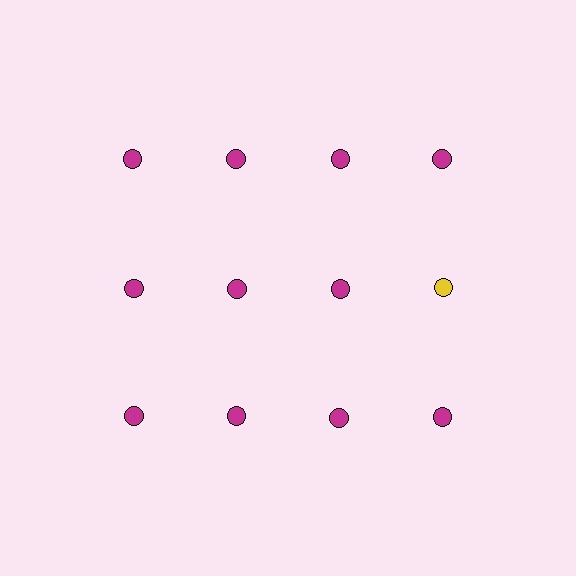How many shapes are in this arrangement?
There are 12 shapes arranged in a grid pattern.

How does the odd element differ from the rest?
It has a different color: yellow instead of magenta.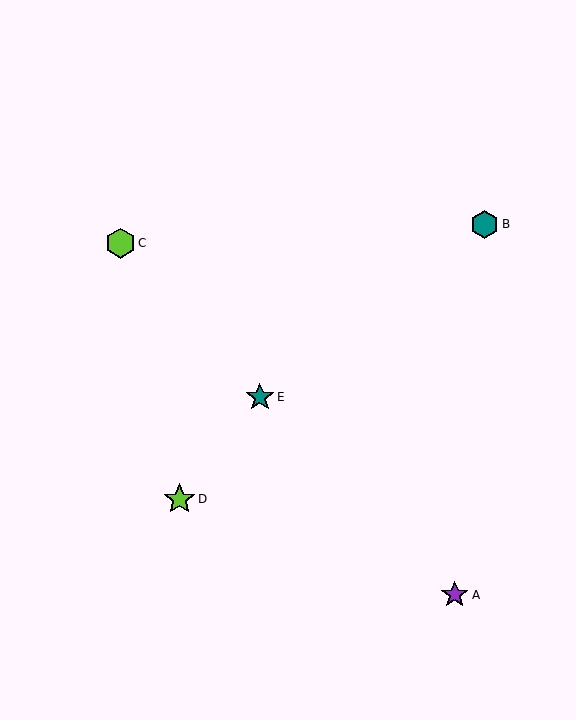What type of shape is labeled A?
Shape A is a purple star.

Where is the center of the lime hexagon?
The center of the lime hexagon is at (120, 243).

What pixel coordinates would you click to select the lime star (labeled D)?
Click at (180, 499) to select the lime star D.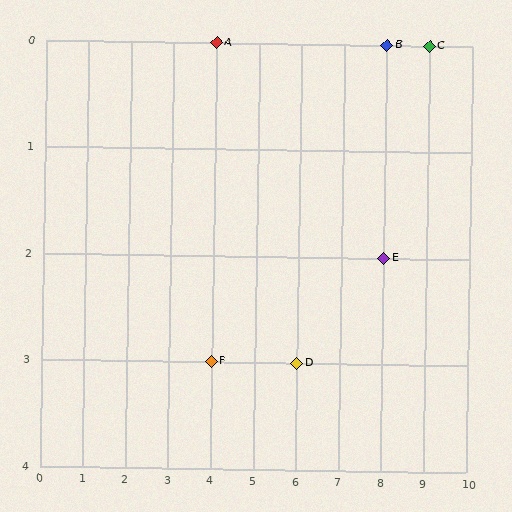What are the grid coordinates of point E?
Point E is at grid coordinates (8, 2).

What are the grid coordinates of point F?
Point F is at grid coordinates (4, 3).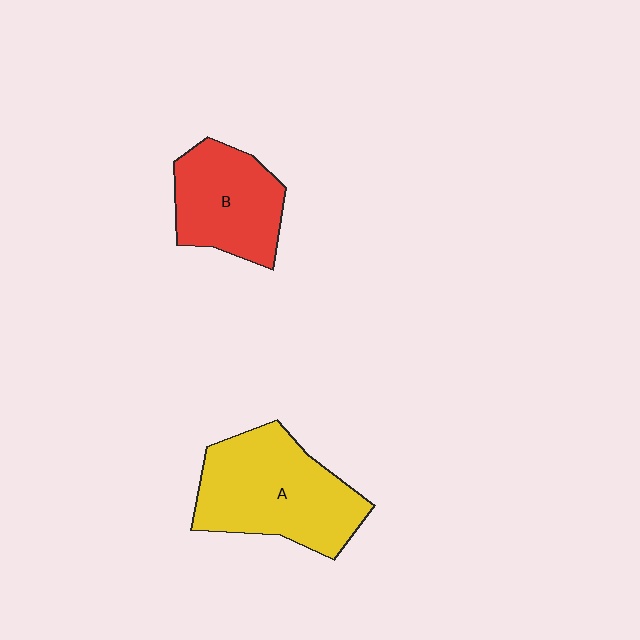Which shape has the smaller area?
Shape B (red).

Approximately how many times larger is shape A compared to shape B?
Approximately 1.4 times.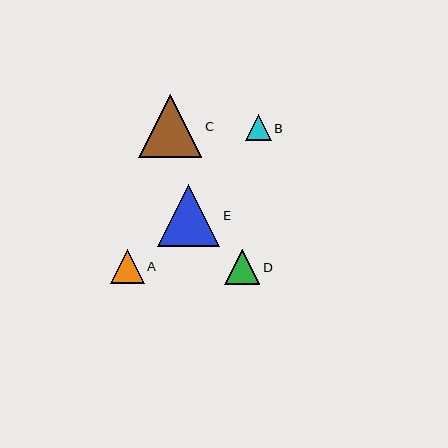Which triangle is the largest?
Triangle C is the largest with a size of approximately 63 pixels.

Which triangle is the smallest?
Triangle B is the smallest with a size of approximately 26 pixels.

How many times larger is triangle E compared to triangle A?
Triangle E is approximately 1.8 times the size of triangle A.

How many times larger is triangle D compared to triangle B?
Triangle D is approximately 1.4 times the size of triangle B.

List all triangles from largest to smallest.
From largest to smallest: C, E, D, A, B.